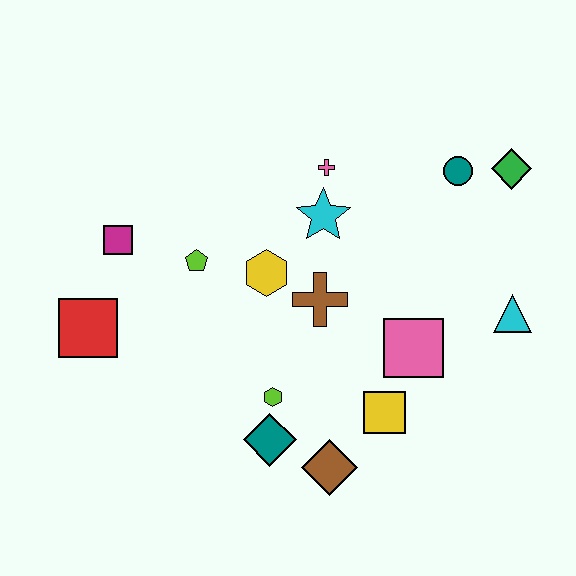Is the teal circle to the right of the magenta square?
Yes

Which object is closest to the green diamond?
The teal circle is closest to the green diamond.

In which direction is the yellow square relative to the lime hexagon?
The yellow square is to the right of the lime hexagon.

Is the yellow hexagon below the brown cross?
No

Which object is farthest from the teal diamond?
The green diamond is farthest from the teal diamond.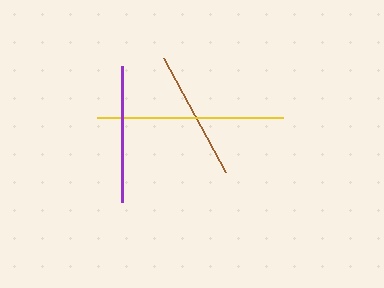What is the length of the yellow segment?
The yellow segment is approximately 186 pixels long.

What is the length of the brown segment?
The brown segment is approximately 129 pixels long.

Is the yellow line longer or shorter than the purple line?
The yellow line is longer than the purple line.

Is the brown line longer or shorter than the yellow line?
The yellow line is longer than the brown line.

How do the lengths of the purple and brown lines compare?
The purple and brown lines are approximately the same length.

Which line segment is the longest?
The yellow line is the longest at approximately 186 pixels.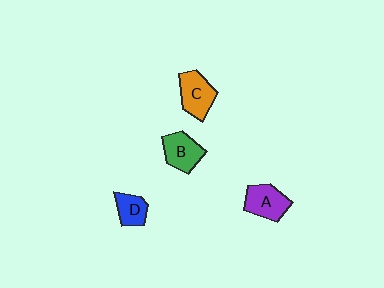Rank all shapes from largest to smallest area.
From largest to smallest: C (orange), A (purple), B (green), D (blue).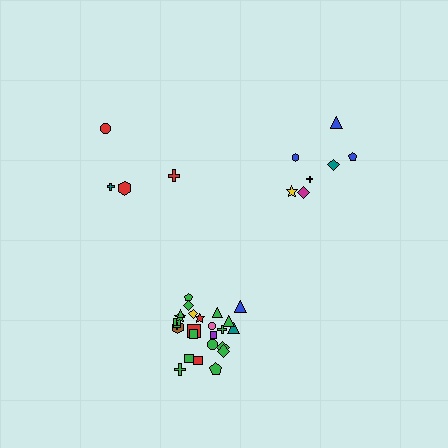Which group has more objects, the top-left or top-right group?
The top-right group.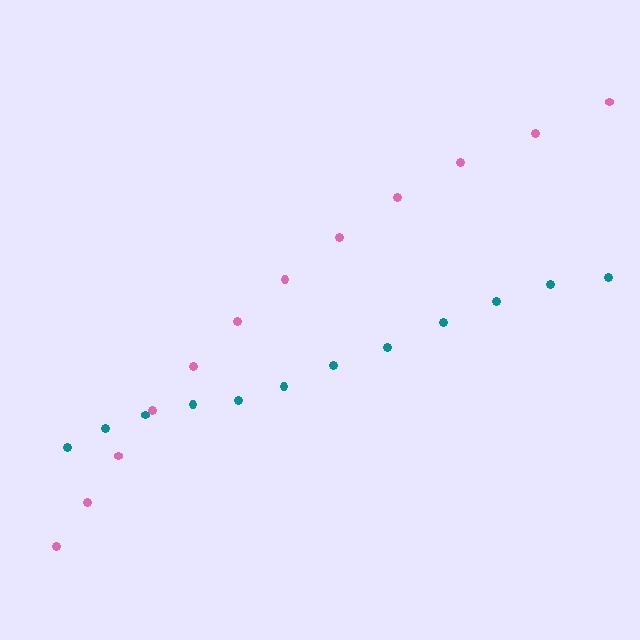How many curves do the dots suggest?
There are 2 distinct paths.